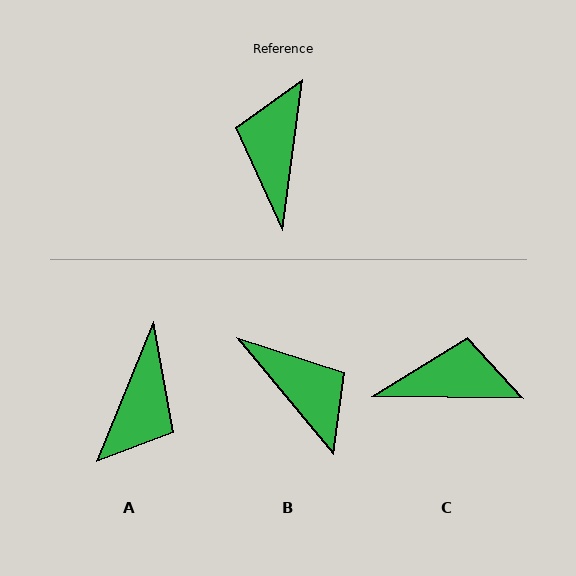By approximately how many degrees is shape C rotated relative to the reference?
Approximately 83 degrees clockwise.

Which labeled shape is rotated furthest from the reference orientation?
A, about 166 degrees away.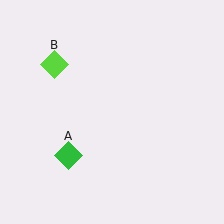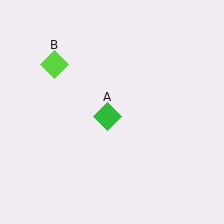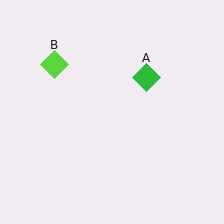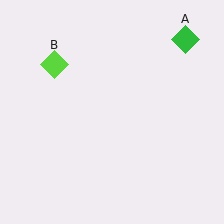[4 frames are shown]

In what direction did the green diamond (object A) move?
The green diamond (object A) moved up and to the right.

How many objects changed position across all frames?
1 object changed position: green diamond (object A).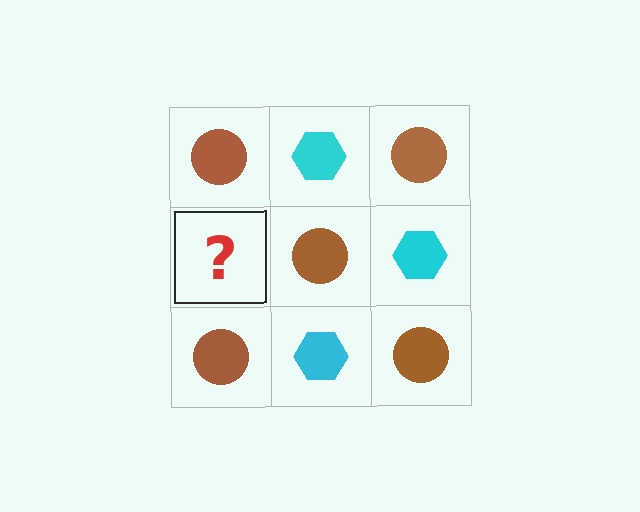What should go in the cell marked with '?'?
The missing cell should contain a cyan hexagon.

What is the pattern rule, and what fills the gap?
The rule is that it alternates brown circle and cyan hexagon in a checkerboard pattern. The gap should be filled with a cyan hexagon.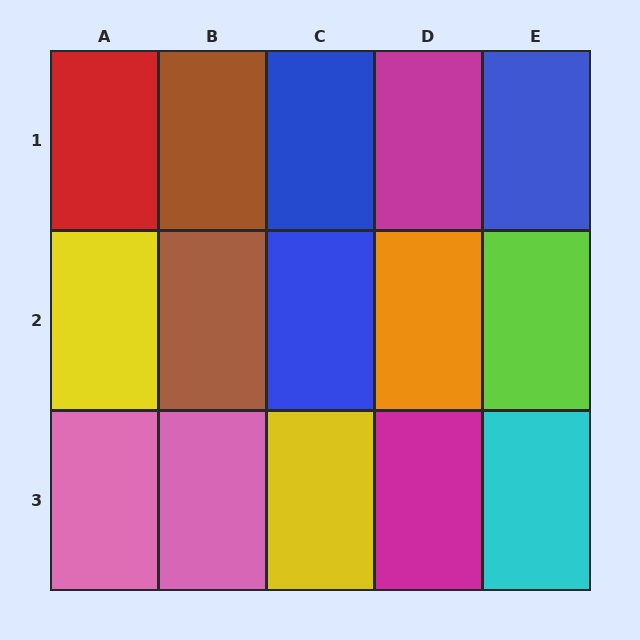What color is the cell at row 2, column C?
Blue.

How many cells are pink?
2 cells are pink.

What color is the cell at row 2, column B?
Brown.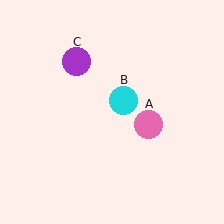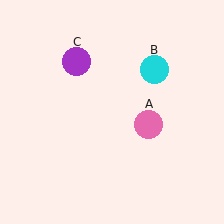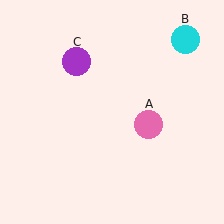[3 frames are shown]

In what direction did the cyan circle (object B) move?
The cyan circle (object B) moved up and to the right.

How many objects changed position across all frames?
1 object changed position: cyan circle (object B).